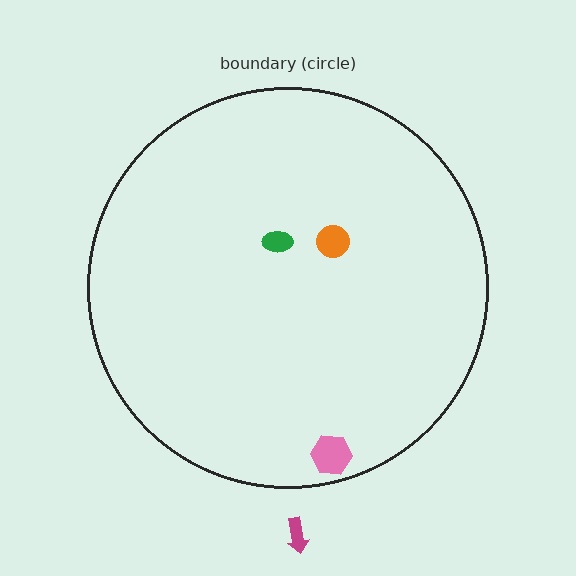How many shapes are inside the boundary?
3 inside, 1 outside.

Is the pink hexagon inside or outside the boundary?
Inside.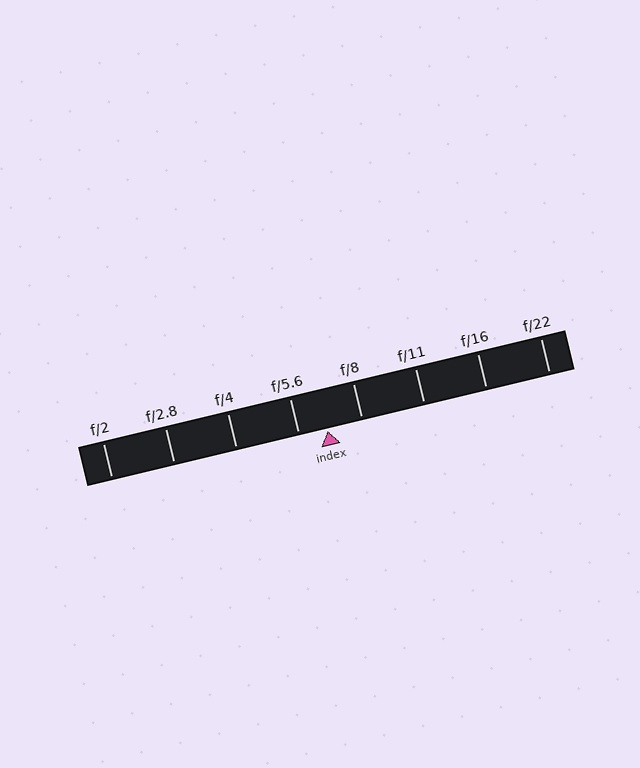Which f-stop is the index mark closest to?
The index mark is closest to f/5.6.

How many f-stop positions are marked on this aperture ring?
There are 8 f-stop positions marked.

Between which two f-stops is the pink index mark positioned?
The index mark is between f/5.6 and f/8.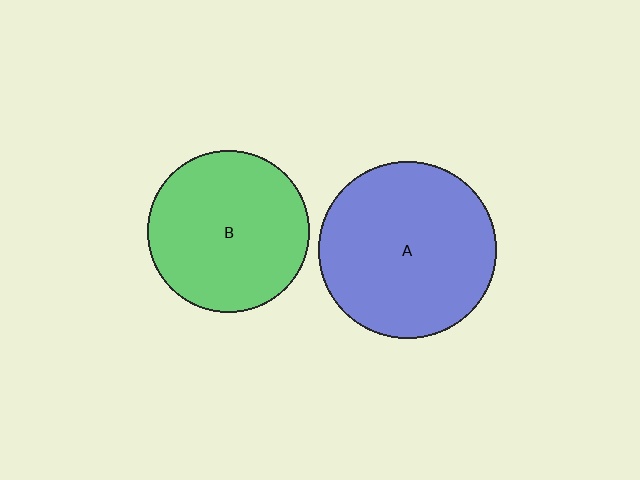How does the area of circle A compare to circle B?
Approximately 1.2 times.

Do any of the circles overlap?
No, none of the circles overlap.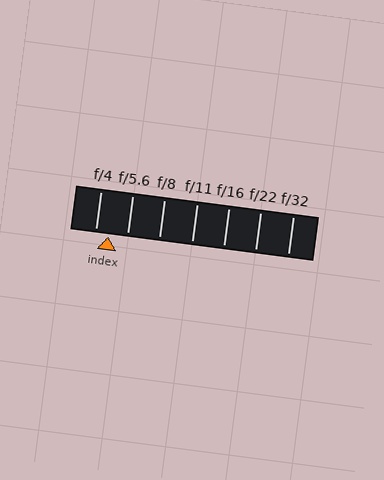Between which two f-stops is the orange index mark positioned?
The index mark is between f/4 and f/5.6.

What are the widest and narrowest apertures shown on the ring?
The widest aperture shown is f/4 and the narrowest is f/32.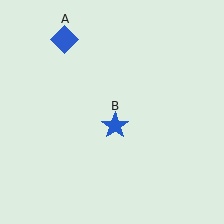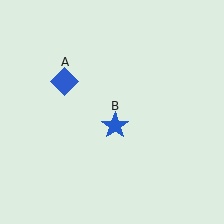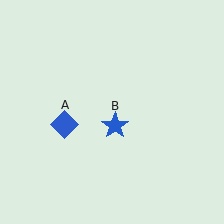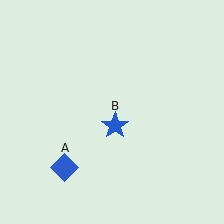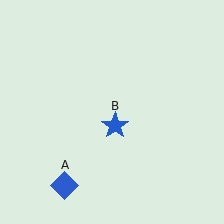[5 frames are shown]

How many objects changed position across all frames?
1 object changed position: blue diamond (object A).